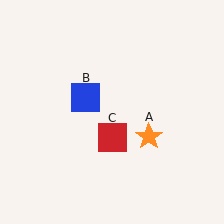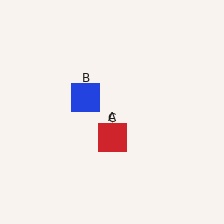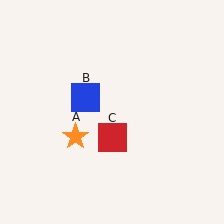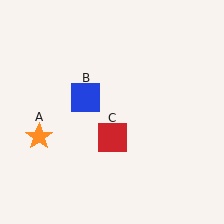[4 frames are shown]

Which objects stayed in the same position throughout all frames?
Blue square (object B) and red square (object C) remained stationary.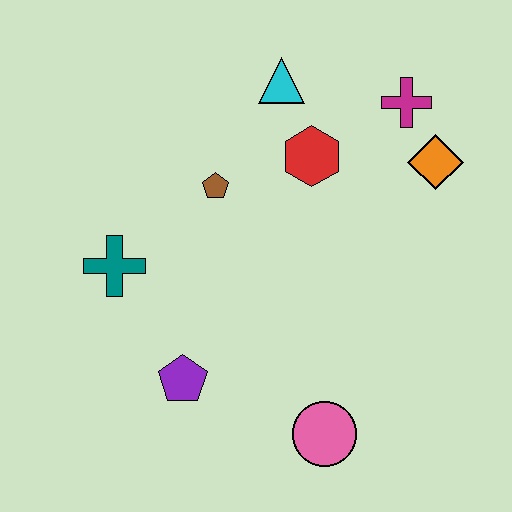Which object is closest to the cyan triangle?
The red hexagon is closest to the cyan triangle.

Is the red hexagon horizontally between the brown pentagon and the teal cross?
No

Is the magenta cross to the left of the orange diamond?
Yes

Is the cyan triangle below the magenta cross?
No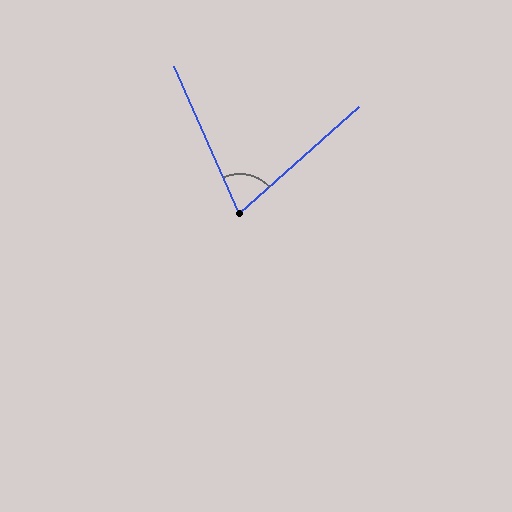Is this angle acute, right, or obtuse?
It is acute.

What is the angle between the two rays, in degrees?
Approximately 72 degrees.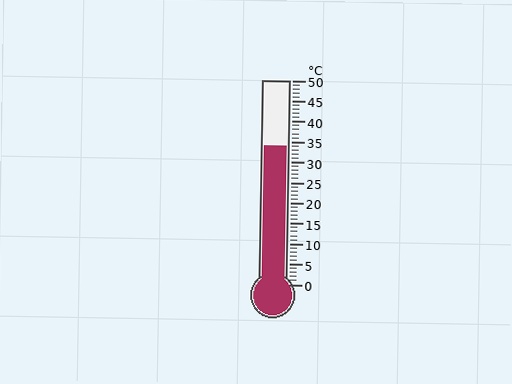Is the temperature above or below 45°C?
The temperature is below 45°C.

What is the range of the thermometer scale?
The thermometer scale ranges from 0°C to 50°C.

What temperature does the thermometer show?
The thermometer shows approximately 34°C.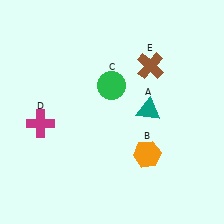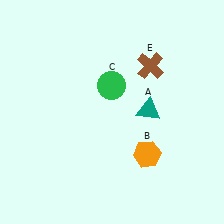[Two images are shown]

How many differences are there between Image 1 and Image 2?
There is 1 difference between the two images.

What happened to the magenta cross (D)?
The magenta cross (D) was removed in Image 2. It was in the bottom-left area of Image 1.